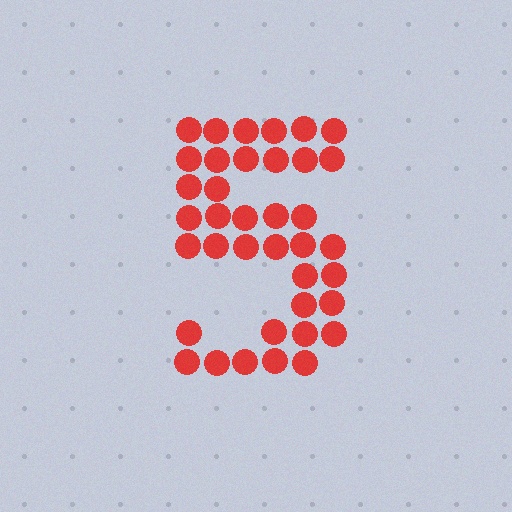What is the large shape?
The large shape is the digit 5.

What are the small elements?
The small elements are circles.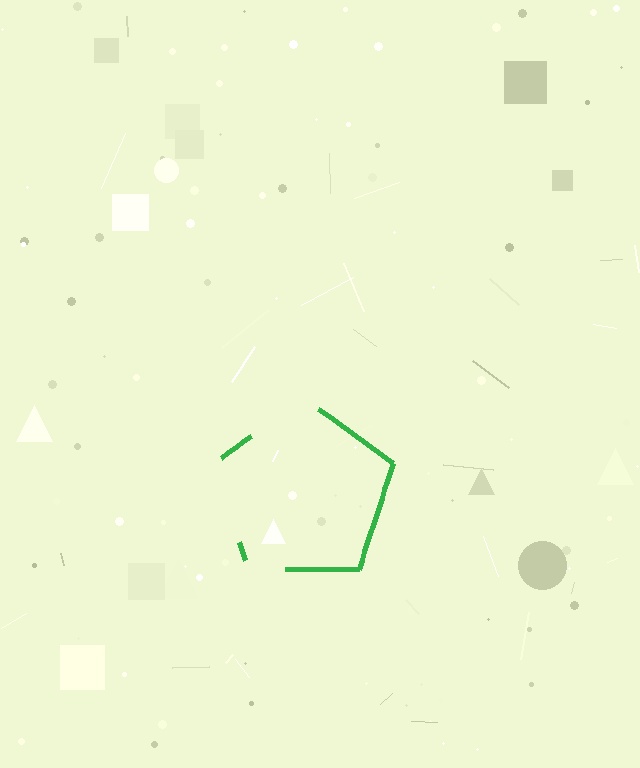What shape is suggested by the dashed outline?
The dashed outline suggests a pentagon.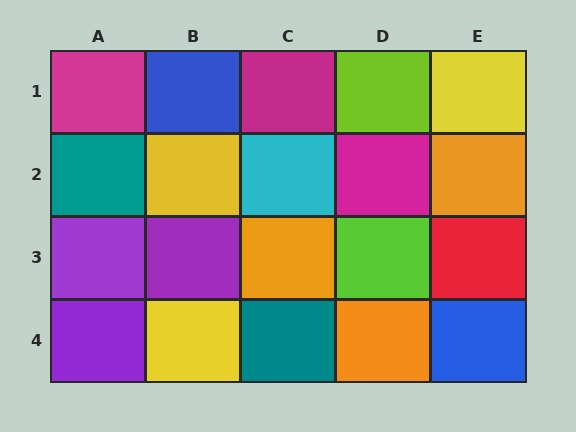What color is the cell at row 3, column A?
Purple.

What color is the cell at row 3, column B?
Purple.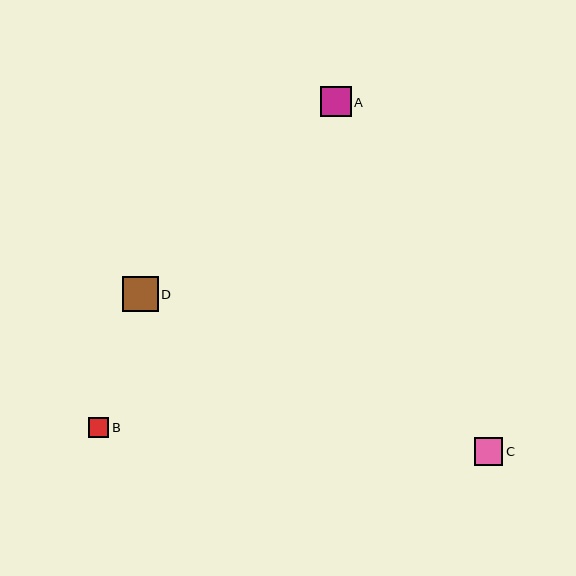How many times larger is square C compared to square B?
Square C is approximately 1.4 times the size of square B.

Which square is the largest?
Square D is the largest with a size of approximately 35 pixels.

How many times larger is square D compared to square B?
Square D is approximately 1.7 times the size of square B.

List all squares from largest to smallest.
From largest to smallest: D, A, C, B.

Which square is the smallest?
Square B is the smallest with a size of approximately 21 pixels.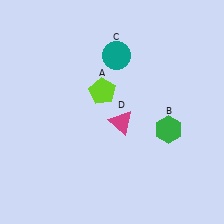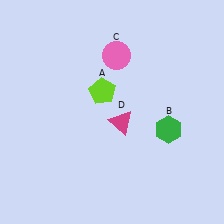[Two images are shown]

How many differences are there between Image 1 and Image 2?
There is 1 difference between the two images.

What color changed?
The circle (C) changed from teal in Image 1 to pink in Image 2.